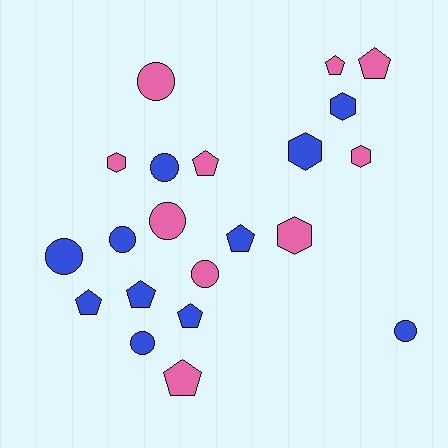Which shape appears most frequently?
Pentagon, with 8 objects.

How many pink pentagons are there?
There are 4 pink pentagons.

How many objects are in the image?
There are 21 objects.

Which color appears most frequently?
Blue, with 11 objects.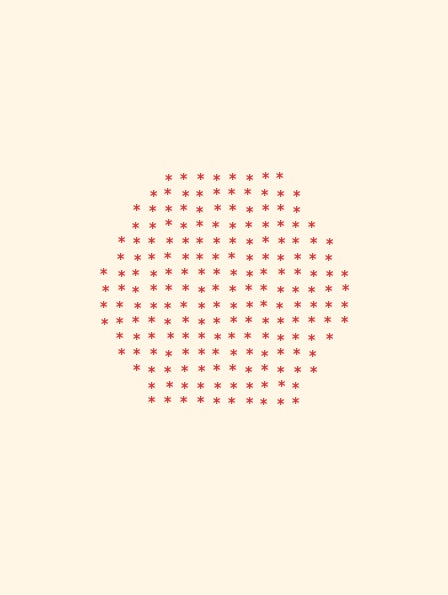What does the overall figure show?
The overall figure shows a hexagon.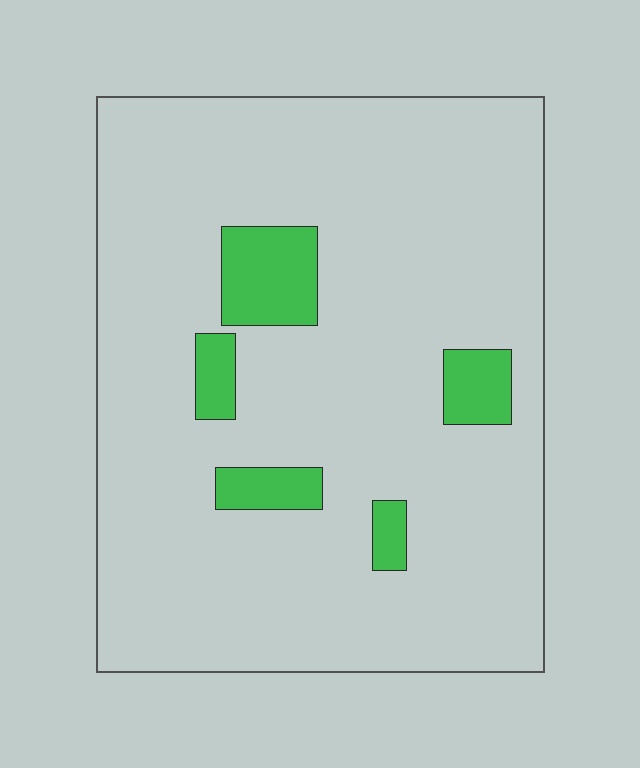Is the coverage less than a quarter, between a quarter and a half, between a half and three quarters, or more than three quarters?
Less than a quarter.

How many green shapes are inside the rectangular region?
5.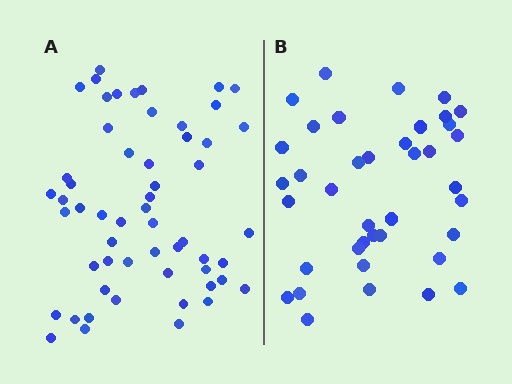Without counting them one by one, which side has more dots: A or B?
Region A (the left region) has more dots.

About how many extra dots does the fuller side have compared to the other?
Region A has approximately 15 more dots than region B.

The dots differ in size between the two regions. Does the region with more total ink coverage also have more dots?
No. Region B has more total ink coverage because its dots are larger, but region A actually contains more individual dots. Total area can be misleading — the number of items is what matters here.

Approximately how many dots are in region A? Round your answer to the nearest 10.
About 60 dots. (The exact count is 56, which rounds to 60.)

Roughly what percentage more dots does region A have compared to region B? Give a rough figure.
About 45% more.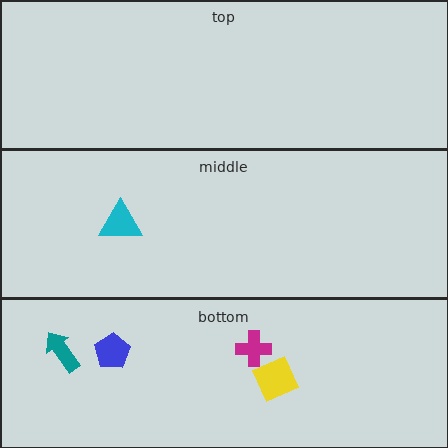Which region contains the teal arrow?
The bottom region.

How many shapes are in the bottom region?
4.